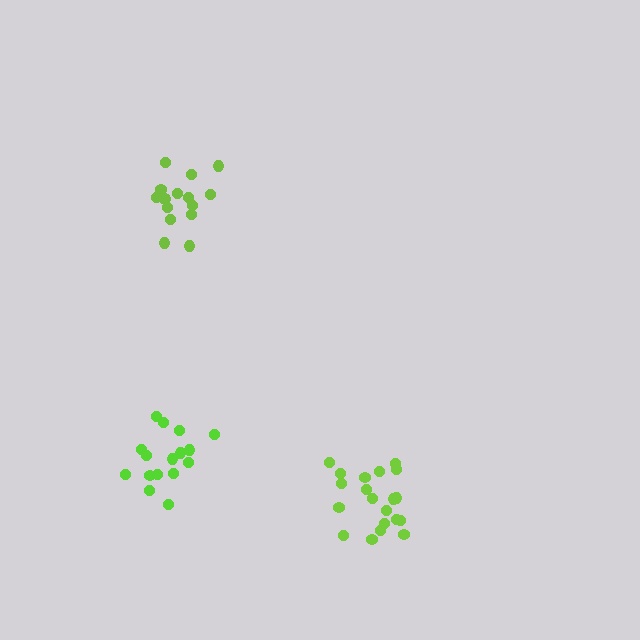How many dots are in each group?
Group 1: 15 dots, Group 2: 16 dots, Group 3: 20 dots (51 total).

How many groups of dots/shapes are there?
There are 3 groups.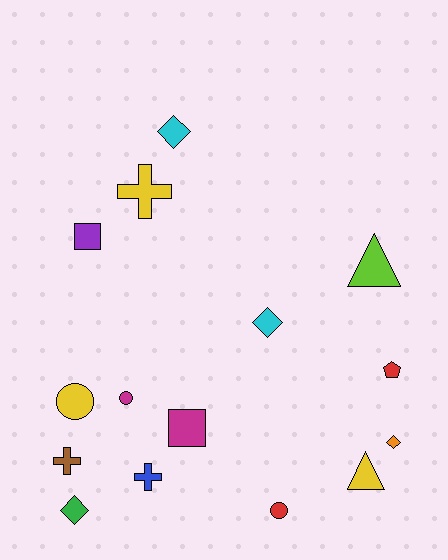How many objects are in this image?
There are 15 objects.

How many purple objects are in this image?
There is 1 purple object.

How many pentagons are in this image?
There is 1 pentagon.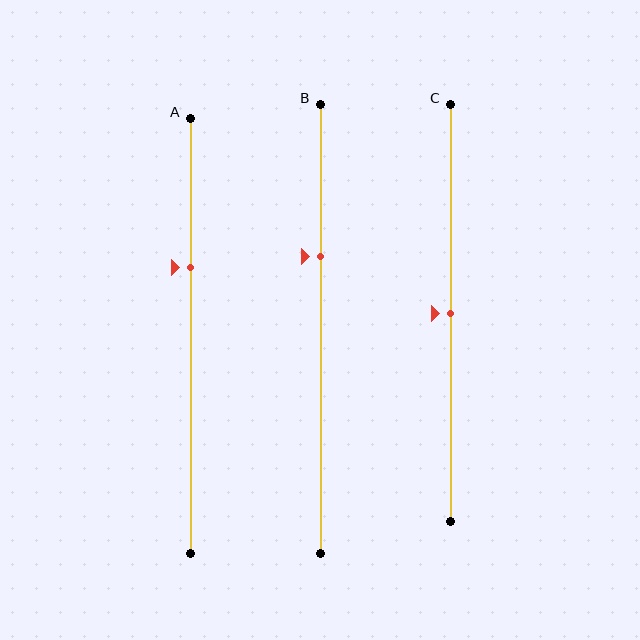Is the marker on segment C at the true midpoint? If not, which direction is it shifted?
Yes, the marker on segment C is at the true midpoint.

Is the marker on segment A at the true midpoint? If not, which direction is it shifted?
No, the marker on segment A is shifted upward by about 16% of the segment length.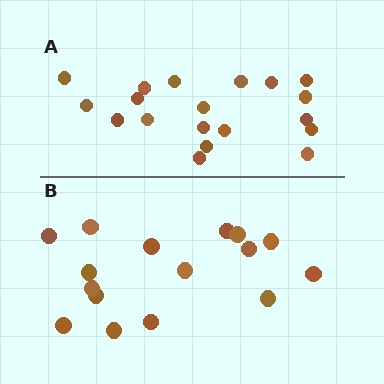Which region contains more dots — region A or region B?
Region A (the top region) has more dots.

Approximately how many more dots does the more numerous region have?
Region A has just a few more — roughly 2 or 3 more dots than region B.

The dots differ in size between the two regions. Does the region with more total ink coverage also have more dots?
No. Region B has more total ink coverage because its dots are larger, but region A actually contains more individual dots. Total area can be misleading — the number of items is what matters here.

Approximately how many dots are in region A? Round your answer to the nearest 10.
About 20 dots. (The exact count is 19, which rounds to 20.)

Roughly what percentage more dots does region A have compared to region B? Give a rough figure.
About 20% more.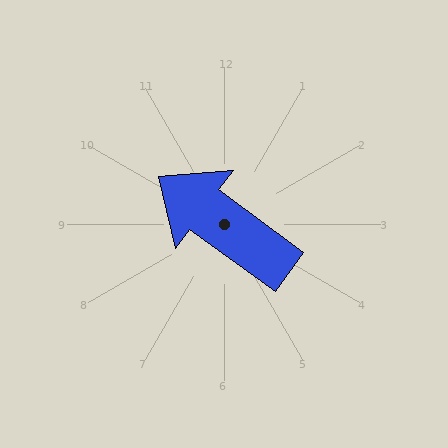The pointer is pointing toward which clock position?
Roughly 10 o'clock.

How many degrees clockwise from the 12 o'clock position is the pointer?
Approximately 306 degrees.